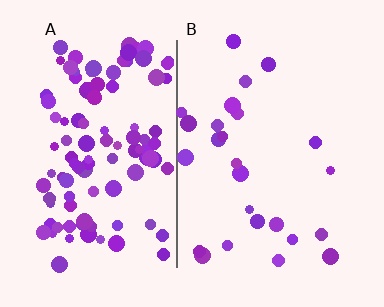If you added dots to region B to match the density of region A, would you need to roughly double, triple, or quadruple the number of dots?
Approximately quadruple.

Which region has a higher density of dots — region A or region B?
A (the left).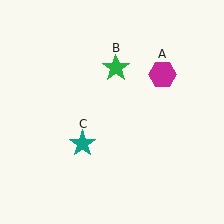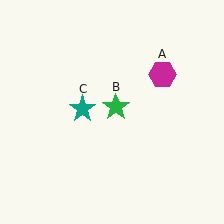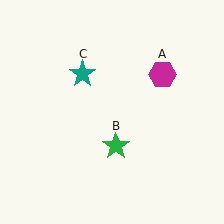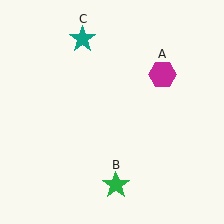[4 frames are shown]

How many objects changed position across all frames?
2 objects changed position: green star (object B), teal star (object C).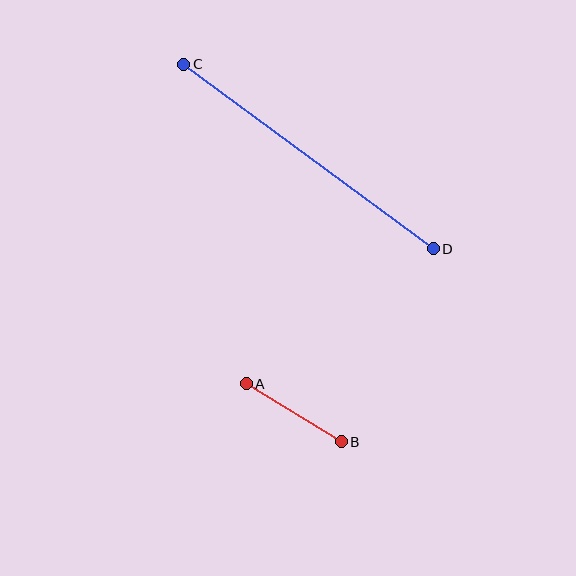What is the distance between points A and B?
The distance is approximately 111 pixels.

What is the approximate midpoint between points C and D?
The midpoint is at approximately (308, 156) pixels.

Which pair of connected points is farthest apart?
Points C and D are farthest apart.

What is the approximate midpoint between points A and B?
The midpoint is at approximately (294, 413) pixels.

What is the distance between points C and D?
The distance is approximately 311 pixels.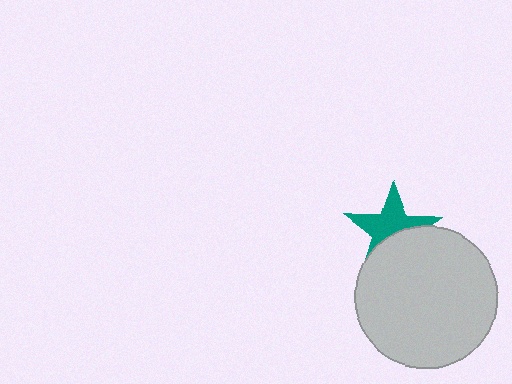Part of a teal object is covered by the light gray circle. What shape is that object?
It is a star.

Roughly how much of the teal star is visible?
About half of it is visible (roughly 58%).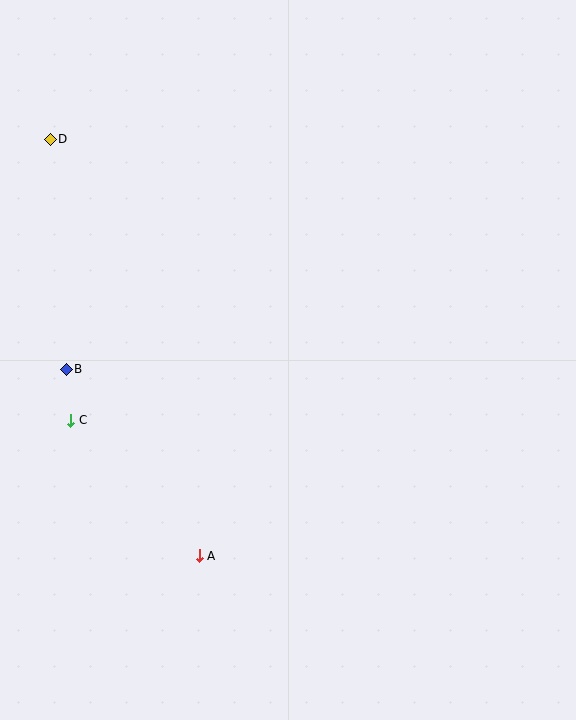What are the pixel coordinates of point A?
Point A is at (199, 556).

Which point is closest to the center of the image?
Point A at (199, 556) is closest to the center.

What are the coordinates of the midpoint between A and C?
The midpoint between A and C is at (135, 488).